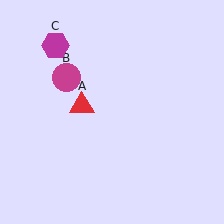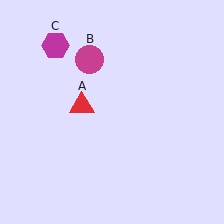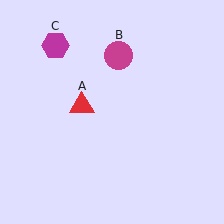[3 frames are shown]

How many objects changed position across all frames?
1 object changed position: magenta circle (object B).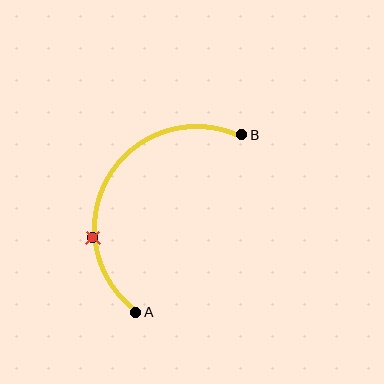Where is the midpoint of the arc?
The arc midpoint is the point on the curve farthest from the straight line joining A and B. It sits to the left of that line.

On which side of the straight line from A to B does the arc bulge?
The arc bulges to the left of the straight line connecting A and B.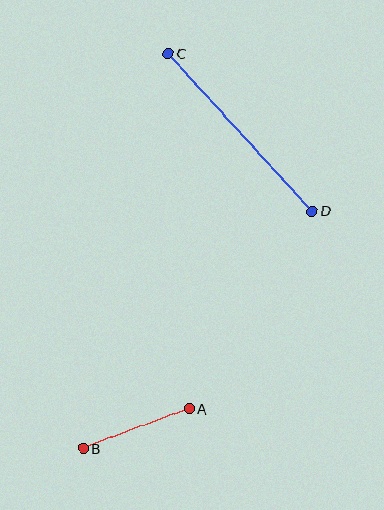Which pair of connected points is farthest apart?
Points C and D are farthest apart.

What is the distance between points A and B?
The distance is approximately 114 pixels.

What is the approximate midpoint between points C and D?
The midpoint is at approximately (240, 132) pixels.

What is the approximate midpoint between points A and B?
The midpoint is at approximately (136, 429) pixels.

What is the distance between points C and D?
The distance is approximately 214 pixels.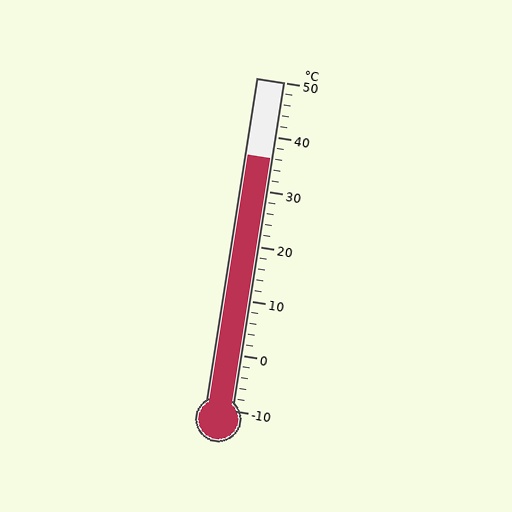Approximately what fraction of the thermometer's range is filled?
The thermometer is filled to approximately 75% of its range.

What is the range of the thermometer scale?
The thermometer scale ranges from -10°C to 50°C.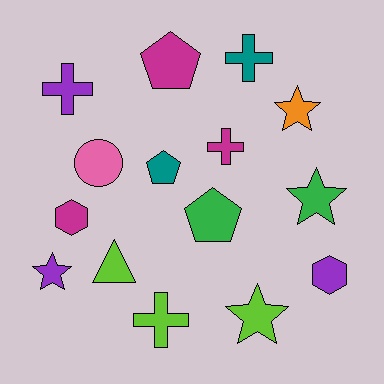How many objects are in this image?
There are 15 objects.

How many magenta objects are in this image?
There are 3 magenta objects.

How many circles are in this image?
There is 1 circle.